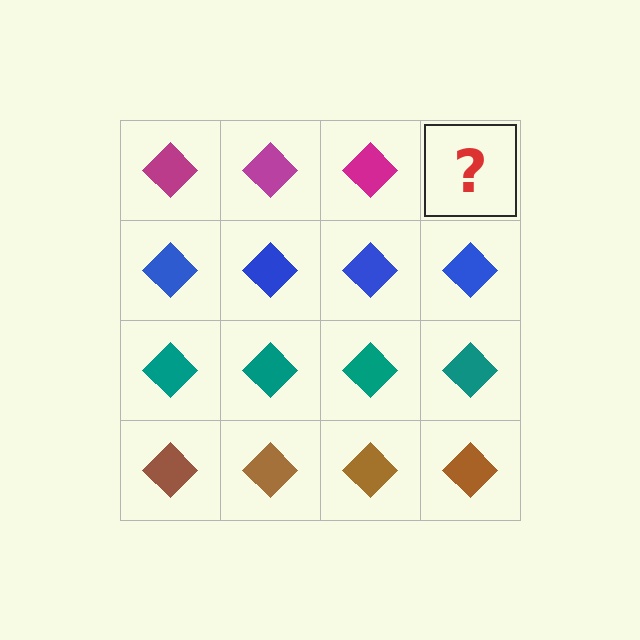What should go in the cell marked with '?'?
The missing cell should contain a magenta diamond.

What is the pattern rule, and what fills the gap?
The rule is that each row has a consistent color. The gap should be filled with a magenta diamond.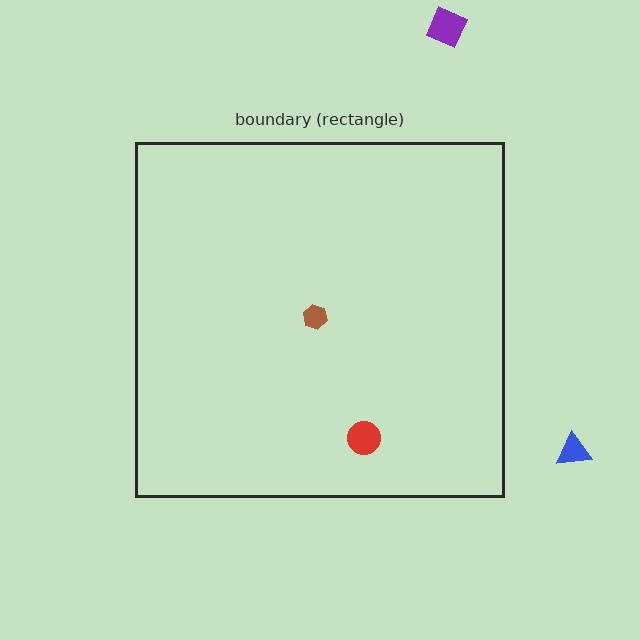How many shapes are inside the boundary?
2 inside, 2 outside.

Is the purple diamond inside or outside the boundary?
Outside.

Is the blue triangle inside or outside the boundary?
Outside.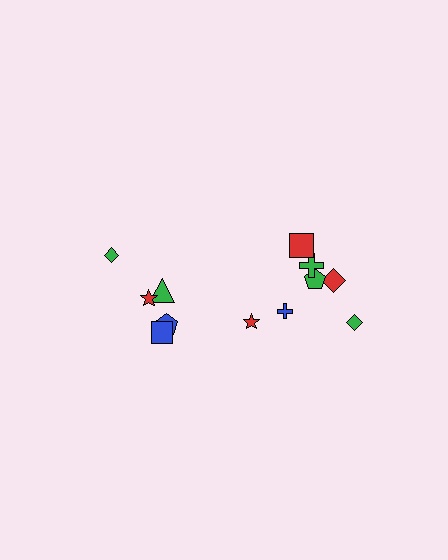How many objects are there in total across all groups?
There are 12 objects.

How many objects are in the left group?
There are 5 objects.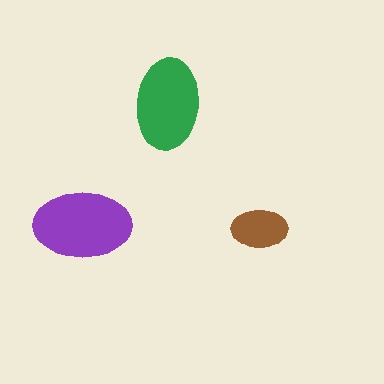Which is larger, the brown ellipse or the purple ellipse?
The purple one.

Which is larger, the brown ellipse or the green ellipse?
The green one.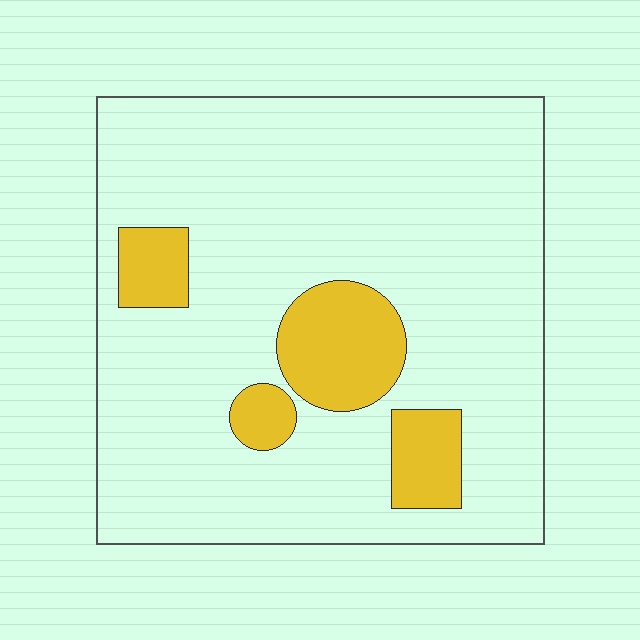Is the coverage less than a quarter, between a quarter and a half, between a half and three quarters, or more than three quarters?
Less than a quarter.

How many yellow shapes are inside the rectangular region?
4.